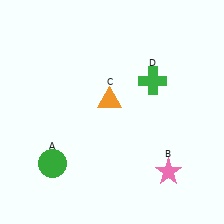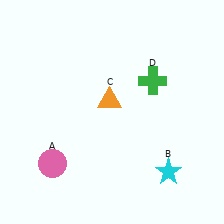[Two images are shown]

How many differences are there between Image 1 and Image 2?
There are 2 differences between the two images.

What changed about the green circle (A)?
In Image 1, A is green. In Image 2, it changed to pink.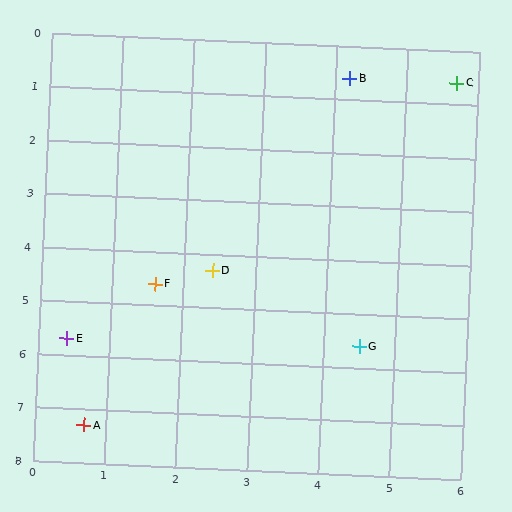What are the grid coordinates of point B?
Point B is at approximately (4.2, 0.6).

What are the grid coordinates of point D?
Point D is at approximately (2.4, 4.3).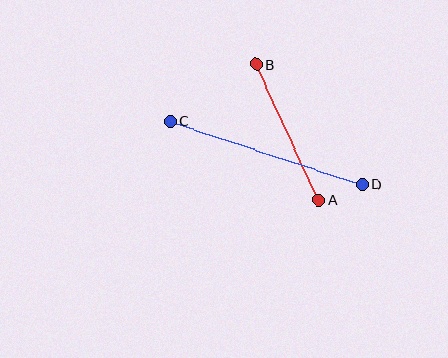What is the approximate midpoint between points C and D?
The midpoint is at approximately (266, 153) pixels.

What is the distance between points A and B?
The distance is approximately 149 pixels.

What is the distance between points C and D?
The distance is approximately 202 pixels.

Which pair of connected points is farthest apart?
Points C and D are farthest apart.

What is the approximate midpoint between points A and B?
The midpoint is at approximately (287, 132) pixels.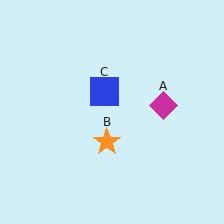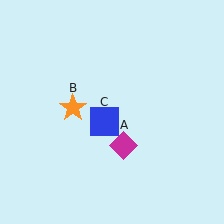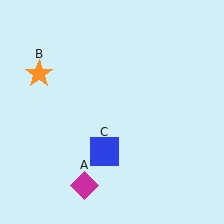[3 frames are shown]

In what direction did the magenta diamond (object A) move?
The magenta diamond (object A) moved down and to the left.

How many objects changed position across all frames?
3 objects changed position: magenta diamond (object A), orange star (object B), blue square (object C).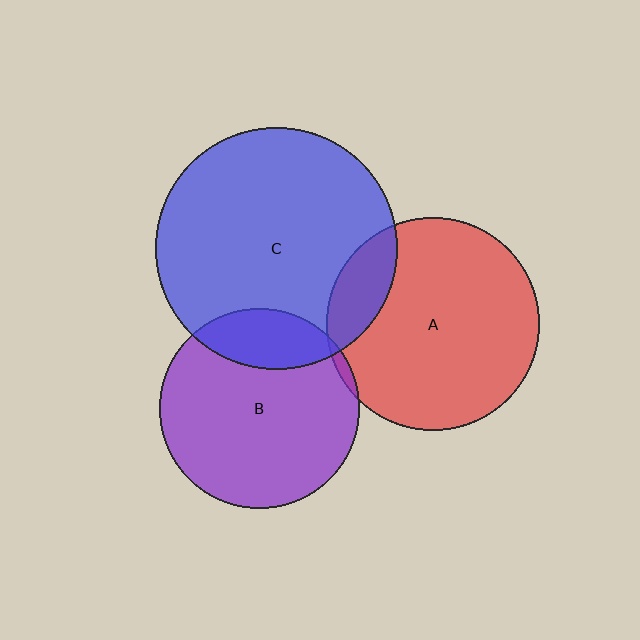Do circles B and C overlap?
Yes.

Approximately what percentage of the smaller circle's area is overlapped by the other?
Approximately 20%.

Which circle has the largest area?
Circle C (blue).